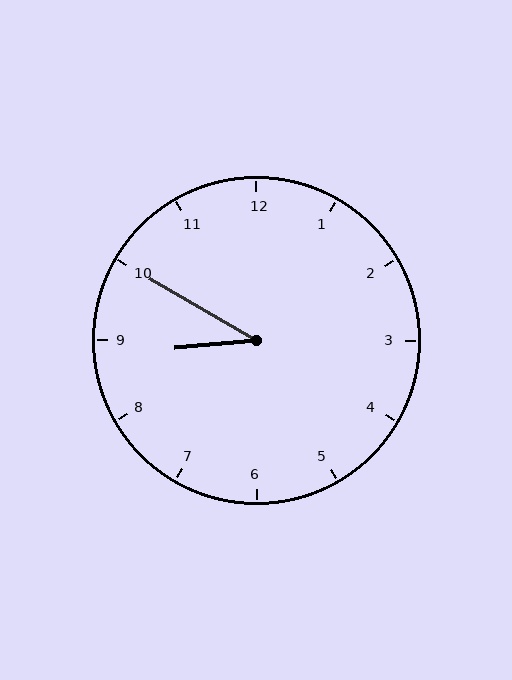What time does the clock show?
8:50.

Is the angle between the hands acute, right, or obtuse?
It is acute.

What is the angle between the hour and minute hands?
Approximately 35 degrees.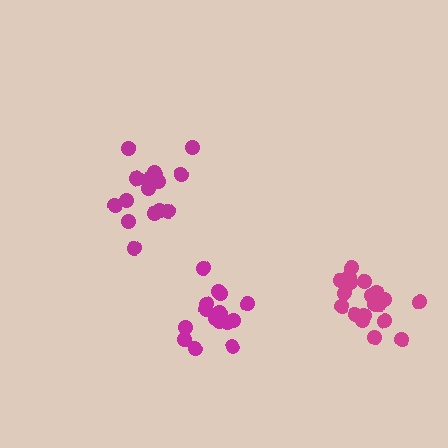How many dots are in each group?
Group 1: 20 dots, Group 2: 17 dots, Group 3: 15 dots (52 total).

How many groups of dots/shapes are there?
There are 3 groups.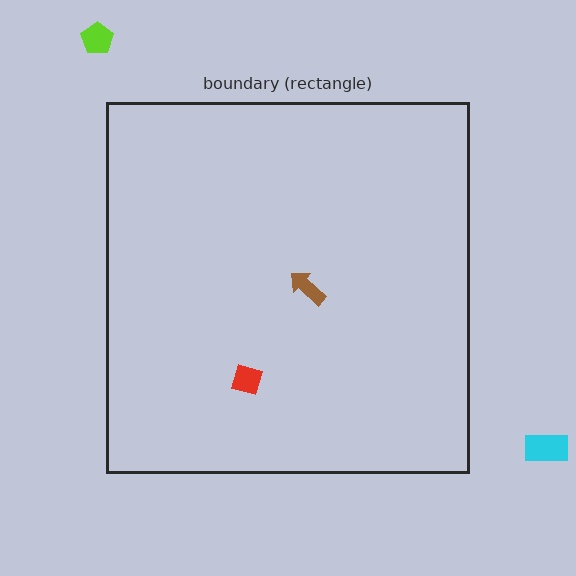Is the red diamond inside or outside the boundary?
Inside.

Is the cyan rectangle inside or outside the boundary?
Outside.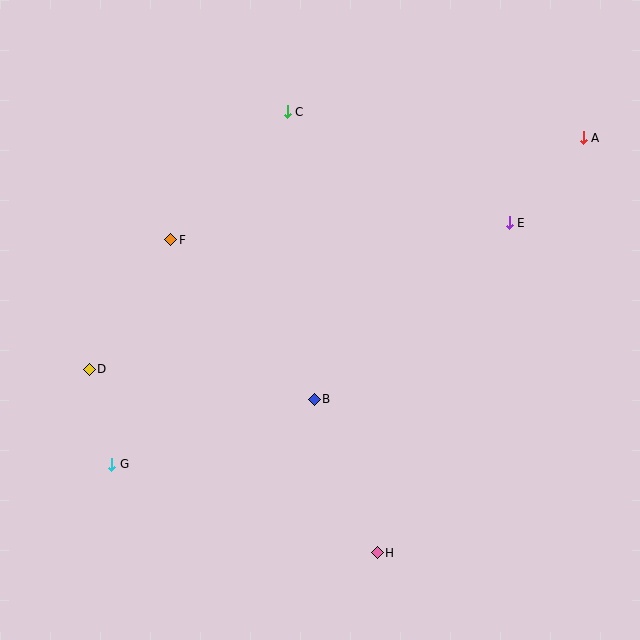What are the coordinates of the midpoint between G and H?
The midpoint between G and H is at (245, 509).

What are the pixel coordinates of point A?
Point A is at (583, 138).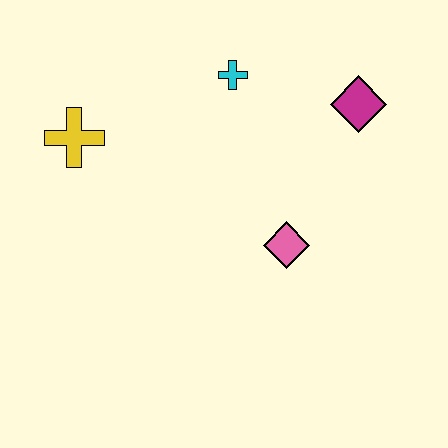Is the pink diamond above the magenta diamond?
No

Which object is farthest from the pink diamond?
The yellow cross is farthest from the pink diamond.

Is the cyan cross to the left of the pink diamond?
Yes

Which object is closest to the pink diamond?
The magenta diamond is closest to the pink diamond.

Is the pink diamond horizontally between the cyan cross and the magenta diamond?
Yes